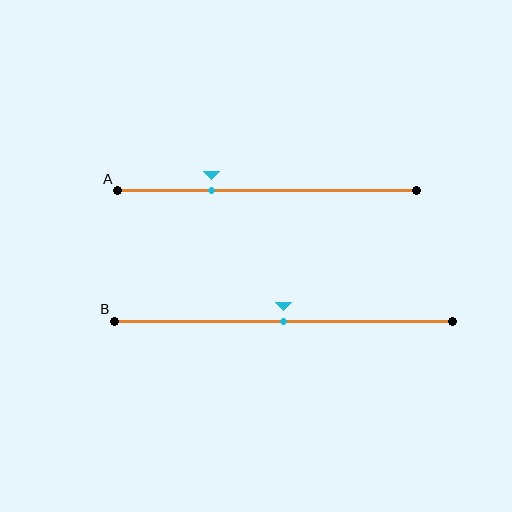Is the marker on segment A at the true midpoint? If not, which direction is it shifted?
No, the marker on segment A is shifted to the left by about 19% of the segment length.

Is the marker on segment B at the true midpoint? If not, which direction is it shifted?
Yes, the marker on segment B is at the true midpoint.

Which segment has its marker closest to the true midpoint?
Segment B has its marker closest to the true midpoint.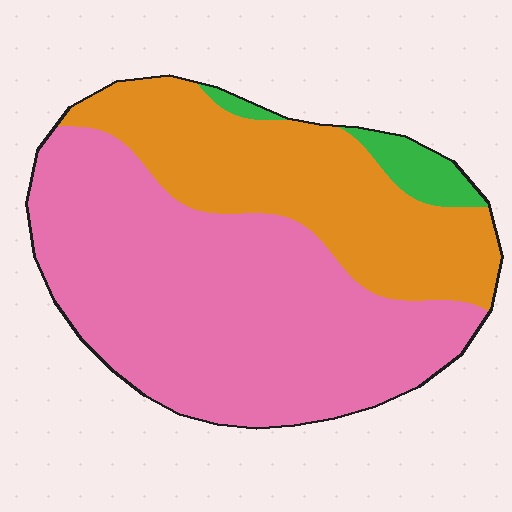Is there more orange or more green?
Orange.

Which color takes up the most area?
Pink, at roughly 60%.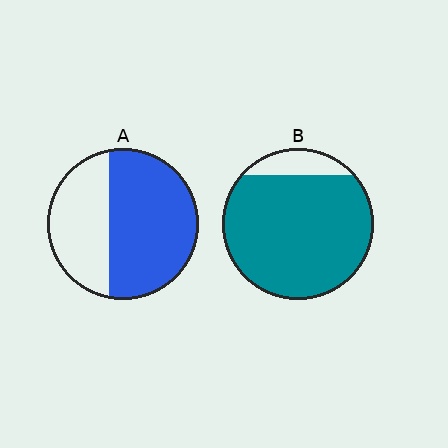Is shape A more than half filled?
Yes.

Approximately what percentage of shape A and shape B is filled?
A is approximately 60% and B is approximately 90%.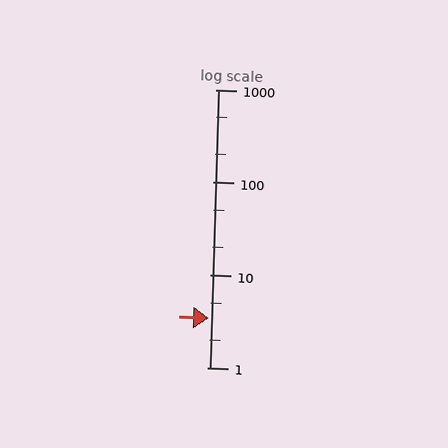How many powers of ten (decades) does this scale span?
The scale spans 3 decades, from 1 to 1000.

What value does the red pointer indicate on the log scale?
The pointer indicates approximately 3.4.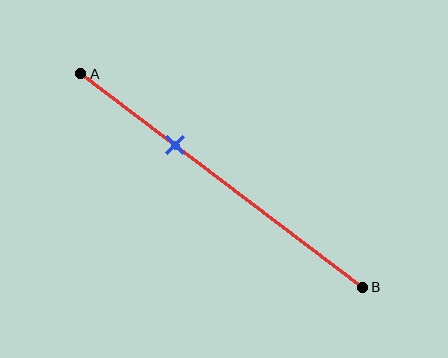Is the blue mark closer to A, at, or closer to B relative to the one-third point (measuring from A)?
The blue mark is approximately at the one-third point of segment AB.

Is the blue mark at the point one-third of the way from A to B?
Yes, the mark is approximately at the one-third point.